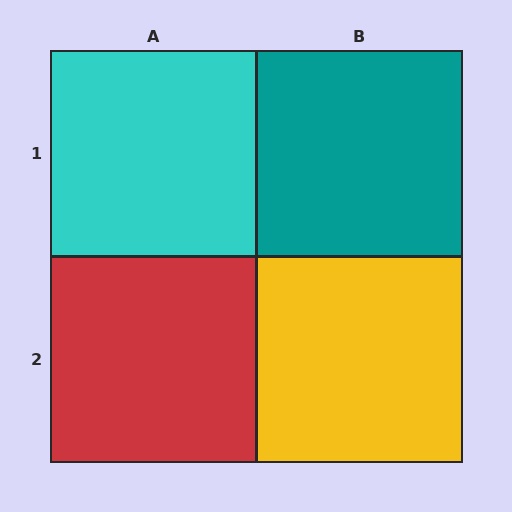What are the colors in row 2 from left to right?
Red, yellow.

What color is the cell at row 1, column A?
Cyan.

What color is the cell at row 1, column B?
Teal.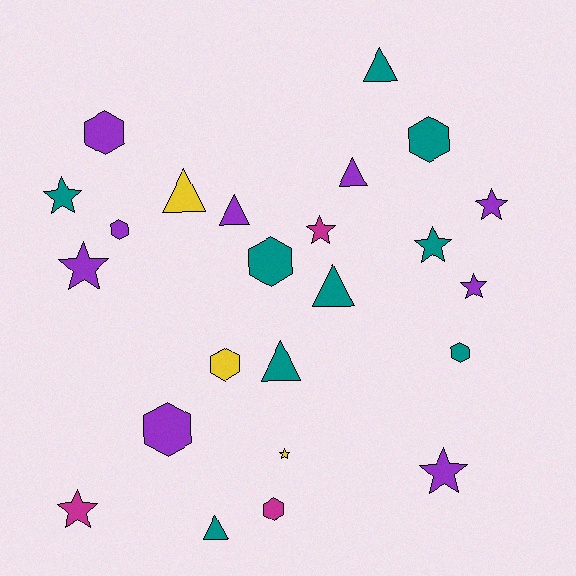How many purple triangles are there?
There are 2 purple triangles.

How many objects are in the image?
There are 24 objects.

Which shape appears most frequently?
Star, with 9 objects.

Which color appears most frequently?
Purple, with 9 objects.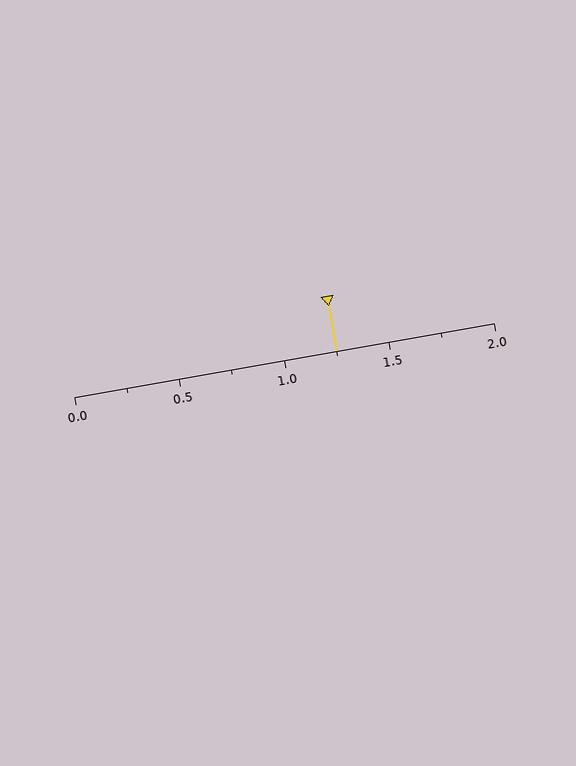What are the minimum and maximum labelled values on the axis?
The axis runs from 0.0 to 2.0.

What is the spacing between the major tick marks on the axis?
The major ticks are spaced 0.5 apart.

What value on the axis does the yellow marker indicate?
The marker indicates approximately 1.25.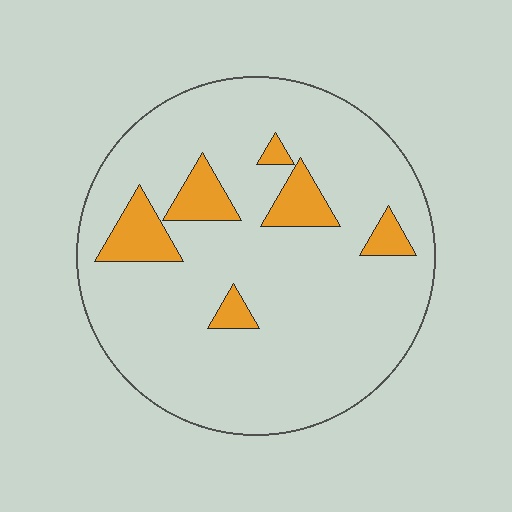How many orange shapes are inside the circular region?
6.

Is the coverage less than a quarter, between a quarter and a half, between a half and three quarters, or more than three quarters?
Less than a quarter.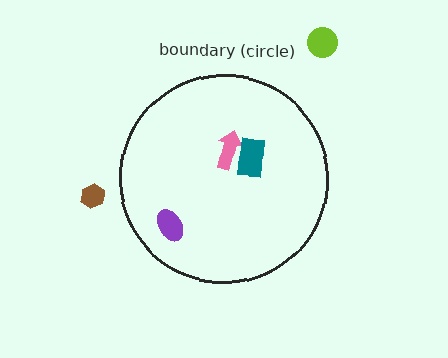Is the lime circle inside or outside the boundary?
Outside.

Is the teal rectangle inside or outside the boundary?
Inside.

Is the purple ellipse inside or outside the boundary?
Inside.